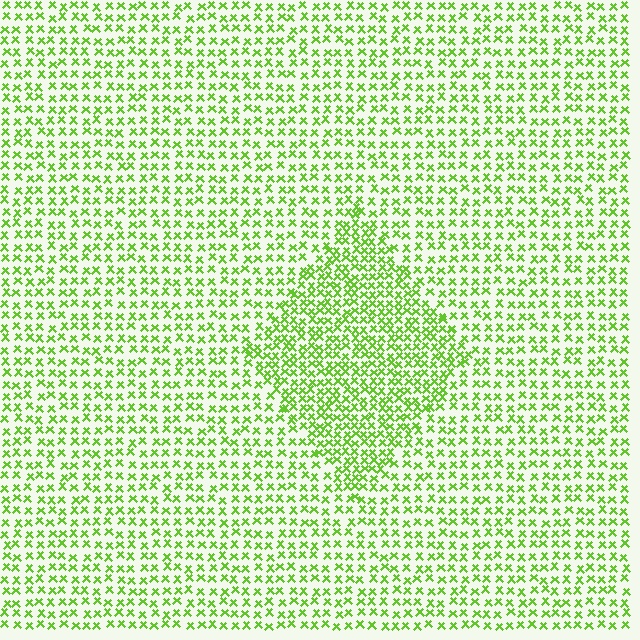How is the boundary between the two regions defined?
The boundary is defined by a change in element density (approximately 1.7x ratio). All elements are the same color, size, and shape.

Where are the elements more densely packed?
The elements are more densely packed inside the diamond boundary.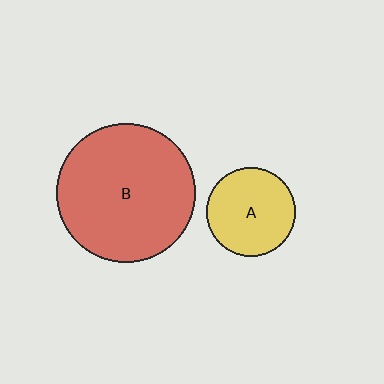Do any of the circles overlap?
No, none of the circles overlap.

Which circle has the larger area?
Circle B (red).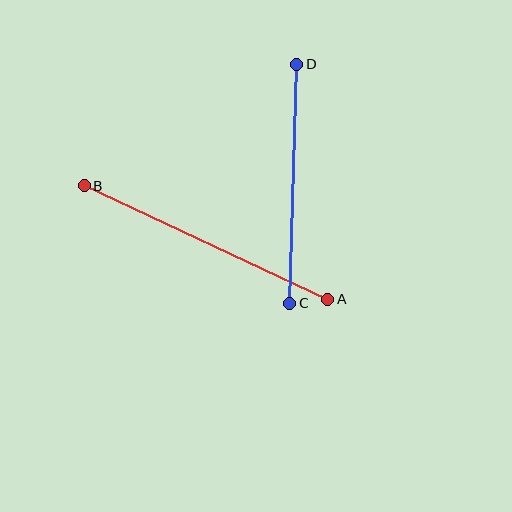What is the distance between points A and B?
The distance is approximately 269 pixels.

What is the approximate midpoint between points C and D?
The midpoint is at approximately (293, 184) pixels.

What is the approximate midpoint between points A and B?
The midpoint is at approximately (206, 242) pixels.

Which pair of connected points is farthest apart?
Points A and B are farthest apart.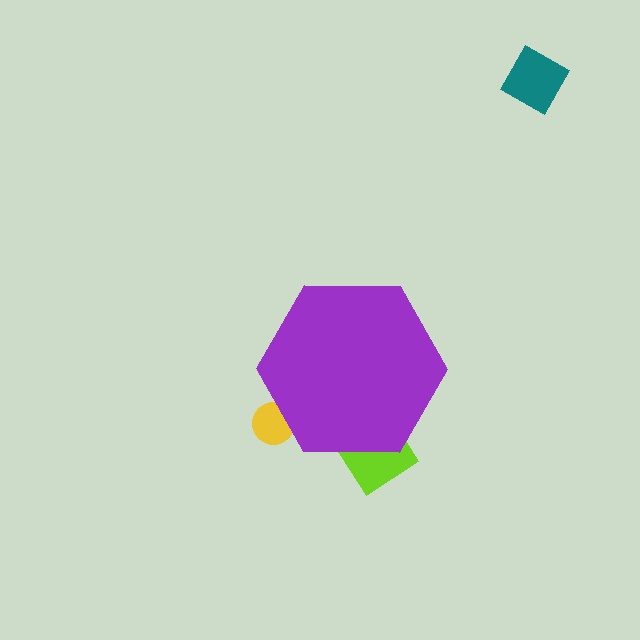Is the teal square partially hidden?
No, the teal square is fully visible.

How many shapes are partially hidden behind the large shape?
2 shapes are partially hidden.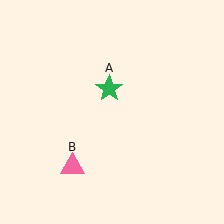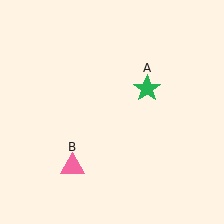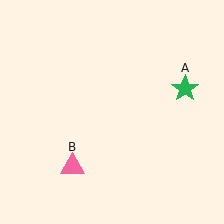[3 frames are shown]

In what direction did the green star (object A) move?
The green star (object A) moved right.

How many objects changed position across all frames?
1 object changed position: green star (object A).